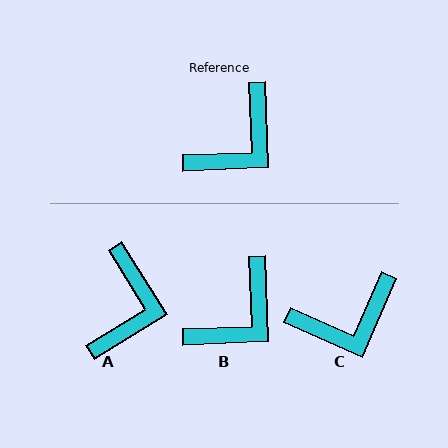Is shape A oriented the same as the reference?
No, it is off by about 29 degrees.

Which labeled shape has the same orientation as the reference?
B.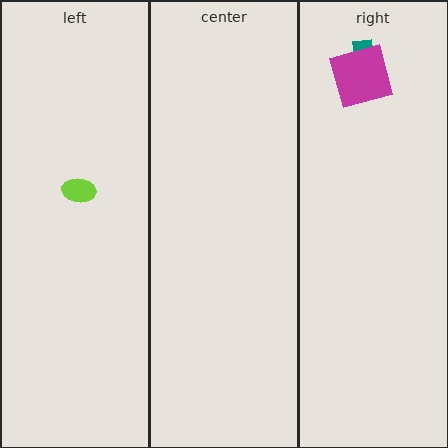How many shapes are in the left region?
1.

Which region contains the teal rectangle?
The right region.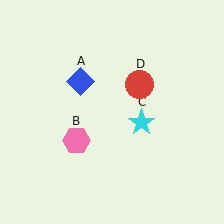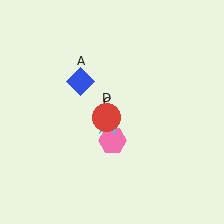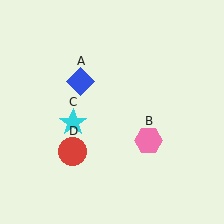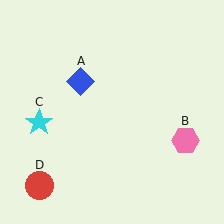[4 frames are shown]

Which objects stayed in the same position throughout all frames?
Blue diamond (object A) remained stationary.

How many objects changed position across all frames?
3 objects changed position: pink hexagon (object B), cyan star (object C), red circle (object D).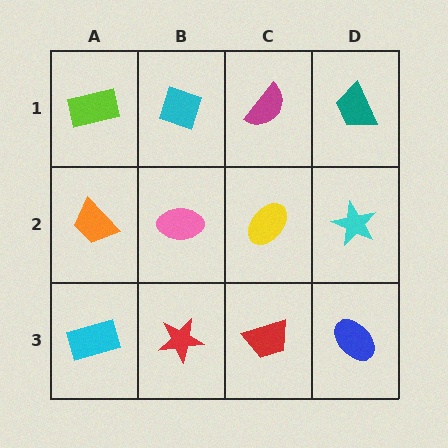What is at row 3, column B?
A red star.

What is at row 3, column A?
A cyan rectangle.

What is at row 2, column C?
A yellow ellipse.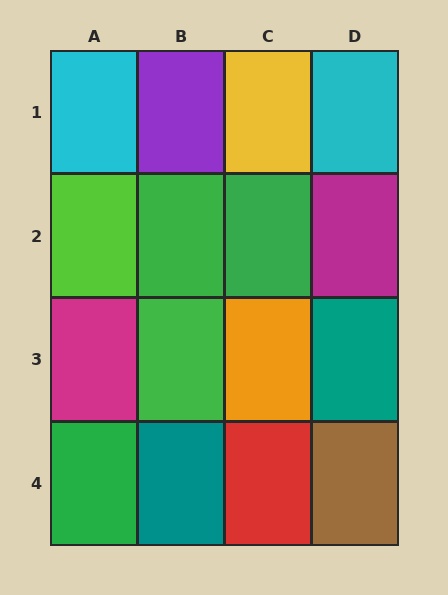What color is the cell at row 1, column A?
Cyan.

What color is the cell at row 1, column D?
Cyan.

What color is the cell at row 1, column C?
Yellow.